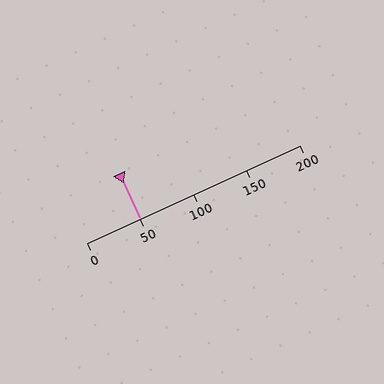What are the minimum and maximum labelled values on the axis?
The axis runs from 0 to 200.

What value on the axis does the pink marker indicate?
The marker indicates approximately 50.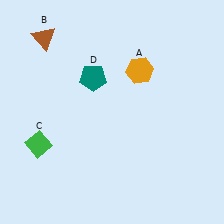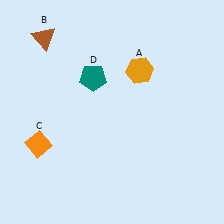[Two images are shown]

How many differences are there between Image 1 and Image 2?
There is 1 difference between the two images.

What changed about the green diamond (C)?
In Image 1, C is green. In Image 2, it changed to orange.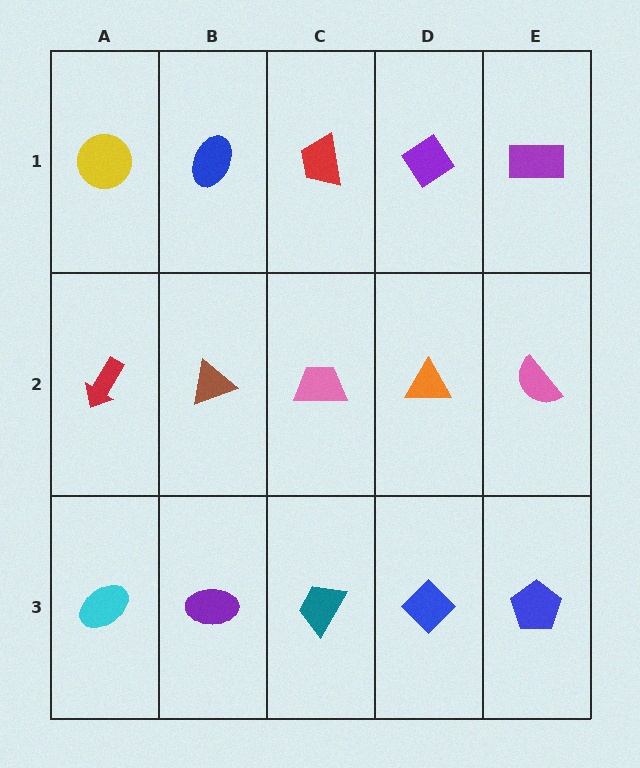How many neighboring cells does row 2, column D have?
4.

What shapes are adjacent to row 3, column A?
A red arrow (row 2, column A), a purple ellipse (row 3, column B).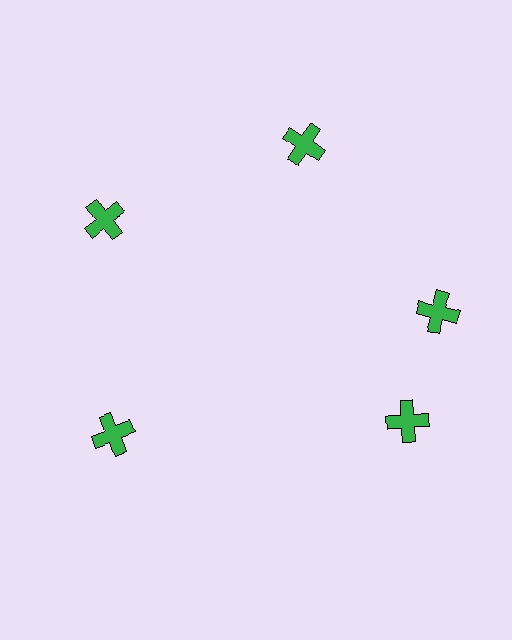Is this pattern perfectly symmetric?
No. The 5 green crosses are arranged in a ring, but one element near the 5 o'clock position is rotated out of alignment along the ring, breaking the 5-fold rotational symmetry.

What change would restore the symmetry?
The symmetry would be restored by rotating it back into even spacing with its neighbors so that all 5 crosses sit at equal angles and equal distance from the center.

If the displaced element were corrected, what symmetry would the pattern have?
It would have 5-fold rotational symmetry — the pattern would map onto itself every 72 degrees.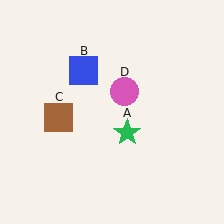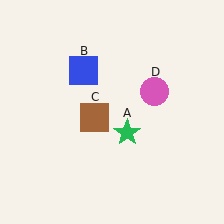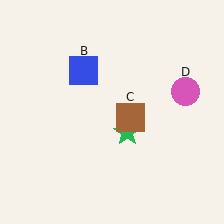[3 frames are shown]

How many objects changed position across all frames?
2 objects changed position: brown square (object C), pink circle (object D).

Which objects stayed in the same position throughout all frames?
Green star (object A) and blue square (object B) remained stationary.